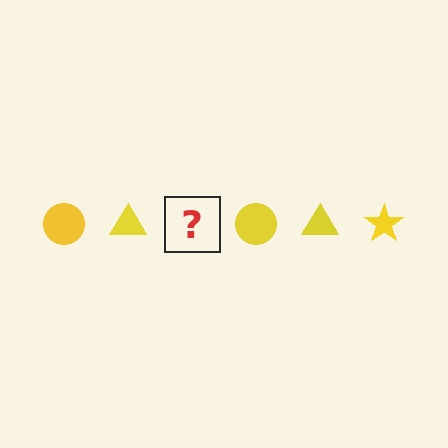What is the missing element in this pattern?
The missing element is a yellow star.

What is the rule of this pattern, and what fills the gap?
The rule is that the pattern cycles through circle, triangle, star shapes in yellow. The gap should be filled with a yellow star.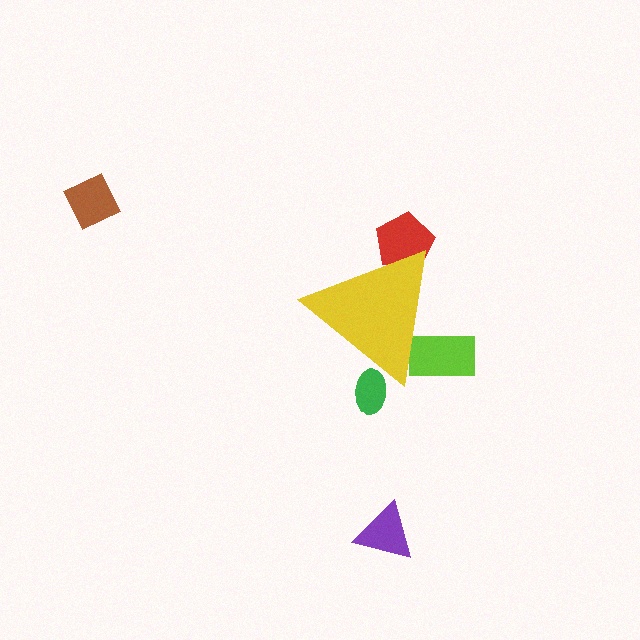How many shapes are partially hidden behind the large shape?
3 shapes are partially hidden.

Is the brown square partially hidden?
No, the brown square is fully visible.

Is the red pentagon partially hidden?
Yes, the red pentagon is partially hidden behind the yellow triangle.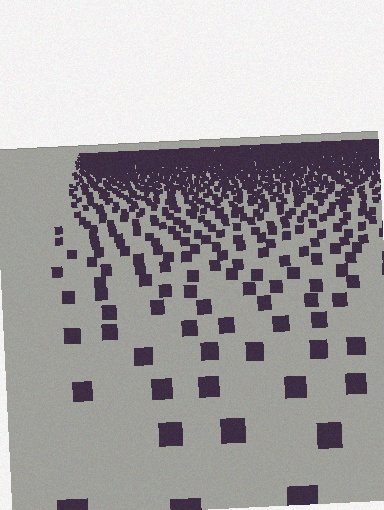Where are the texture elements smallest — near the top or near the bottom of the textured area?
Near the top.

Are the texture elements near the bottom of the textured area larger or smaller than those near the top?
Larger. Near the bottom, elements are closer to the viewer and appear at a bigger on-screen size.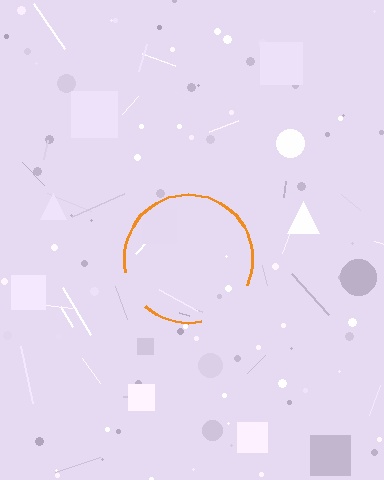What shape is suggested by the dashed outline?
The dashed outline suggests a circle.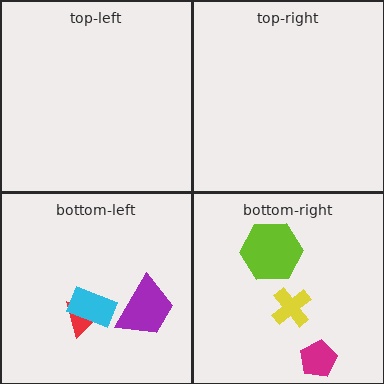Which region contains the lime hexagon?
The bottom-right region.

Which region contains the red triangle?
The bottom-left region.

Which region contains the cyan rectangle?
The bottom-left region.